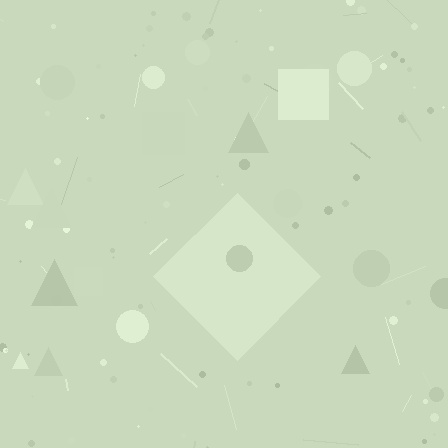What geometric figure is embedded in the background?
A diamond is embedded in the background.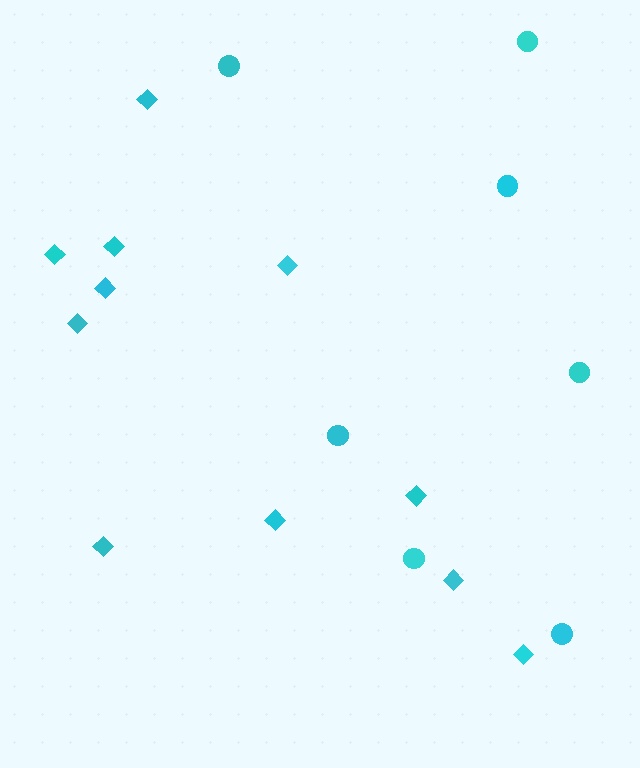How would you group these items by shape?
There are 2 groups: one group of circles (7) and one group of diamonds (11).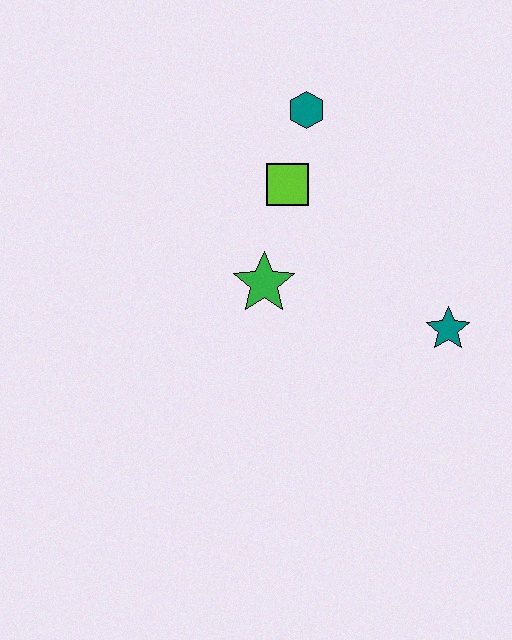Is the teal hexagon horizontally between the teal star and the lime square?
Yes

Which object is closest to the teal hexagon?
The lime square is closest to the teal hexagon.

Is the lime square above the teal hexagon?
No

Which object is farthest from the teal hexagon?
The teal star is farthest from the teal hexagon.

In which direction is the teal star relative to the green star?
The teal star is to the right of the green star.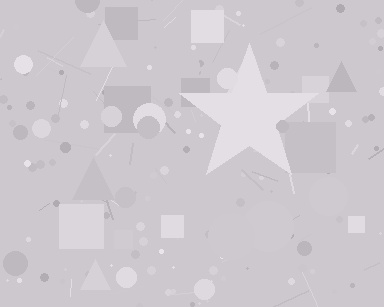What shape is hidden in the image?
A star is hidden in the image.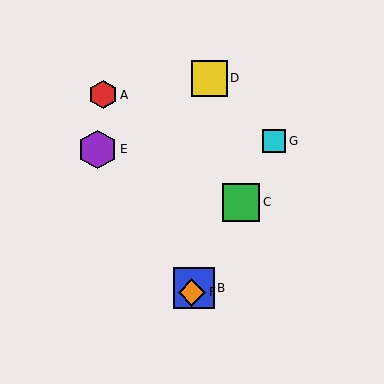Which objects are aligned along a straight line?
Objects B, C, F, G are aligned along a straight line.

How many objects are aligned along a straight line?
4 objects (B, C, F, G) are aligned along a straight line.